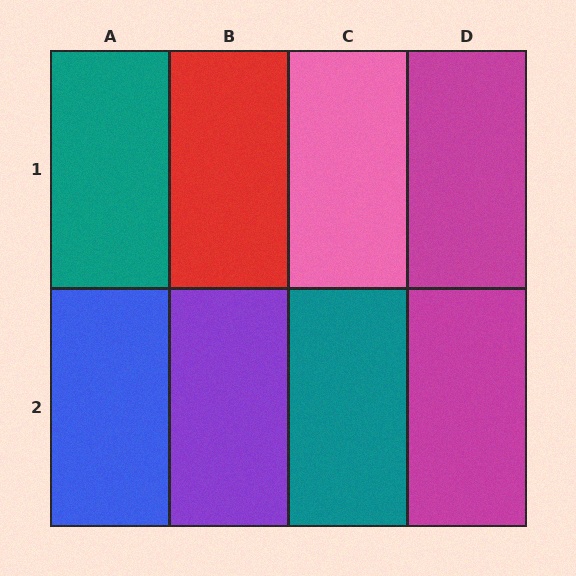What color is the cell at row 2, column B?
Purple.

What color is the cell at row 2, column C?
Teal.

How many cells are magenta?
2 cells are magenta.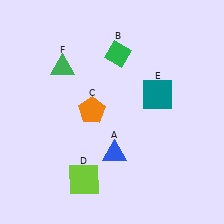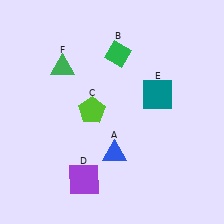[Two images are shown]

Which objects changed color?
C changed from orange to lime. D changed from lime to purple.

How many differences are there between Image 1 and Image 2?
There are 2 differences between the two images.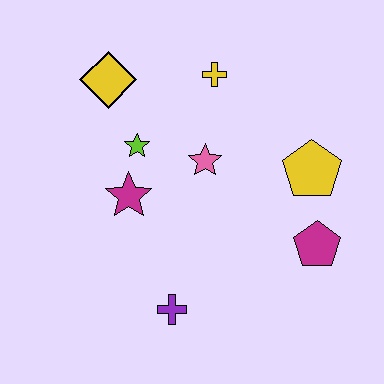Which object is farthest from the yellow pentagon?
The yellow diamond is farthest from the yellow pentagon.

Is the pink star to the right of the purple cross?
Yes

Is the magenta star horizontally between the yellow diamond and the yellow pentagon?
Yes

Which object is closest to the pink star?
The lime star is closest to the pink star.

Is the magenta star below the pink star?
Yes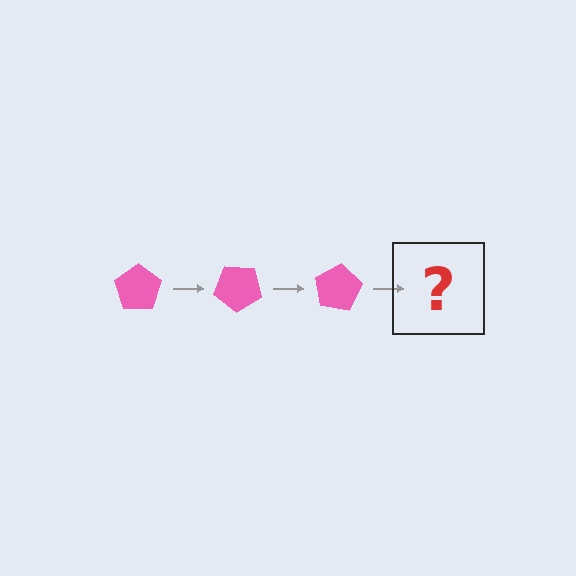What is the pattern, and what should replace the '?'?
The pattern is that the pentagon rotates 40 degrees each step. The '?' should be a pink pentagon rotated 120 degrees.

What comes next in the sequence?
The next element should be a pink pentagon rotated 120 degrees.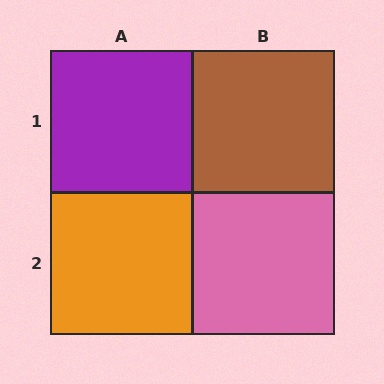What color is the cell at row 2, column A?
Orange.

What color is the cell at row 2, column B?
Pink.